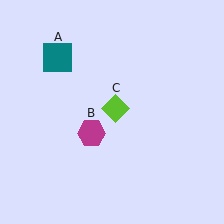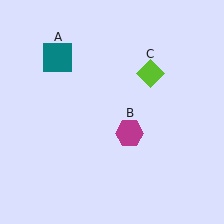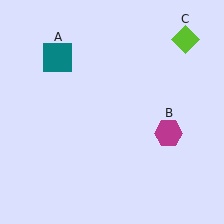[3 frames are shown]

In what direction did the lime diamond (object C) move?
The lime diamond (object C) moved up and to the right.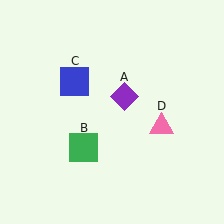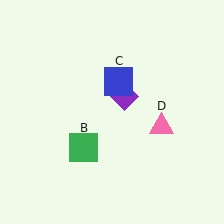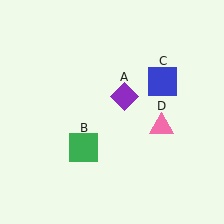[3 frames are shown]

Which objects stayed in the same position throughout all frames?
Purple diamond (object A) and green square (object B) and pink triangle (object D) remained stationary.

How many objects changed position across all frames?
1 object changed position: blue square (object C).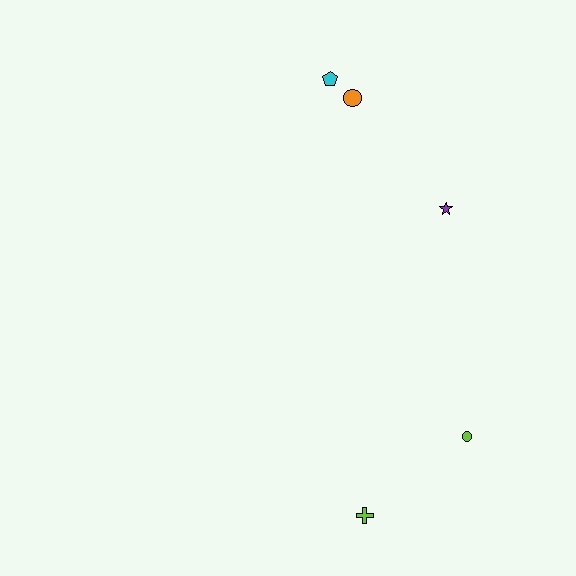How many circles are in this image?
There are 2 circles.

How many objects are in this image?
There are 5 objects.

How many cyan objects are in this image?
There is 1 cyan object.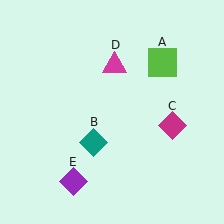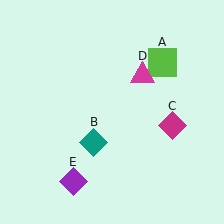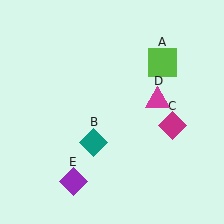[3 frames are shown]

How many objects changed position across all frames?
1 object changed position: magenta triangle (object D).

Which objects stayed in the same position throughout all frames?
Lime square (object A) and teal diamond (object B) and magenta diamond (object C) and purple diamond (object E) remained stationary.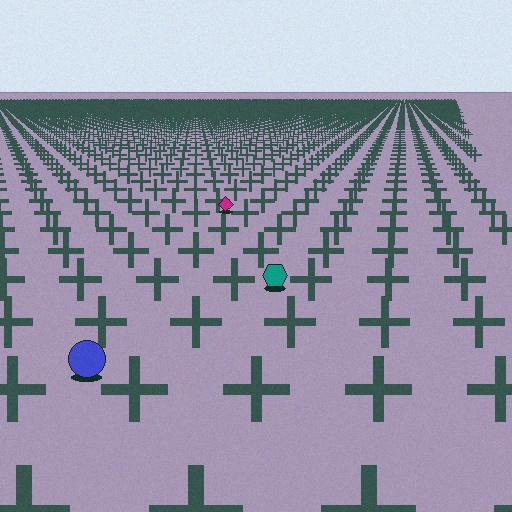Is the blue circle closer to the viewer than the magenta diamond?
Yes. The blue circle is closer — you can tell from the texture gradient: the ground texture is coarser near it.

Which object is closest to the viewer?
The blue circle is closest. The texture marks near it are larger and more spread out.